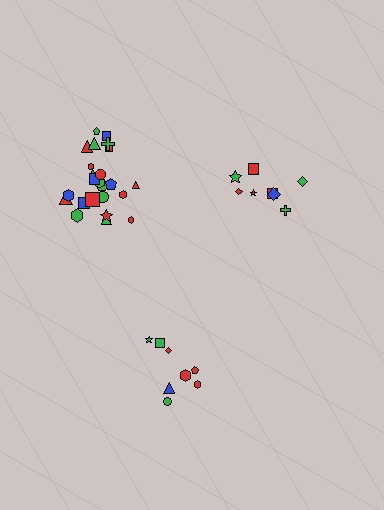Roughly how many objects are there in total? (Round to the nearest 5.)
Roughly 40 objects in total.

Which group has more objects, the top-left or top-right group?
The top-left group.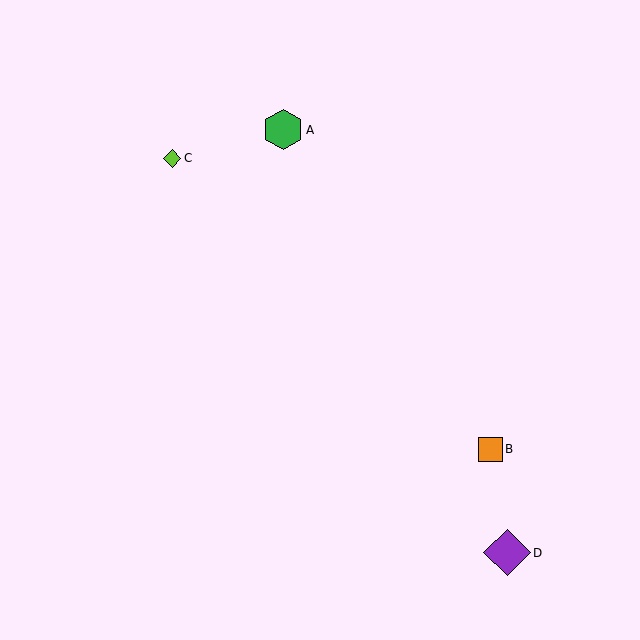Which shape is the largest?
The purple diamond (labeled D) is the largest.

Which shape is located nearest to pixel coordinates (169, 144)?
The lime diamond (labeled C) at (172, 158) is nearest to that location.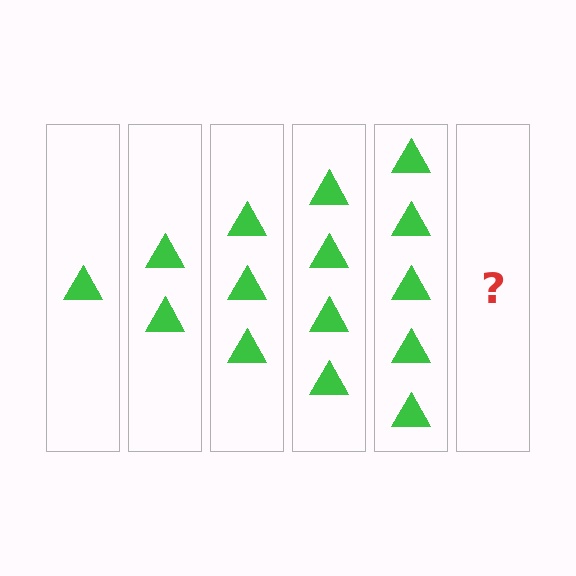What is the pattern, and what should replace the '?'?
The pattern is that each step adds one more triangle. The '?' should be 6 triangles.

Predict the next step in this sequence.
The next step is 6 triangles.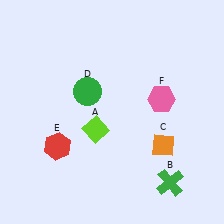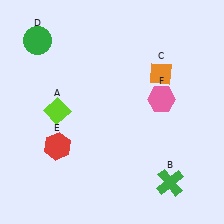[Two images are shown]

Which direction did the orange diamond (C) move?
The orange diamond (C) moved up.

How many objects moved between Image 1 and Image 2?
3 objects moved between the two images.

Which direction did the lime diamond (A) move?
The lime diamond (A) moved left.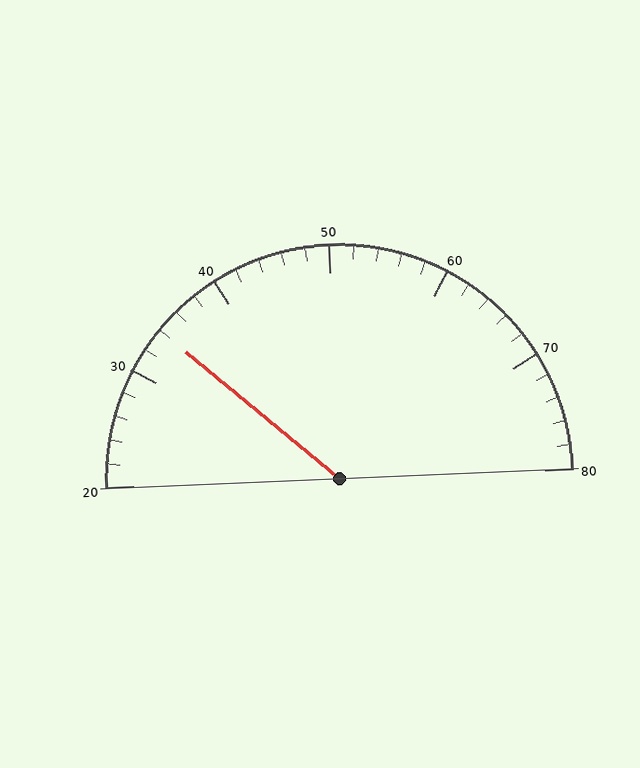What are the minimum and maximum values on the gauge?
The gauge ranges from 20 to 80.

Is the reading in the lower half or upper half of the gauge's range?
The reading is in the lower half of the range (20 to 80).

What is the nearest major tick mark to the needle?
The nearest major tick mark is 30.